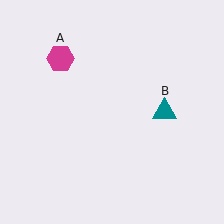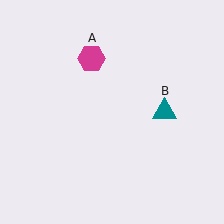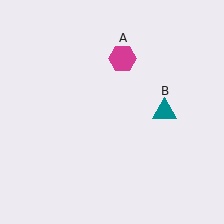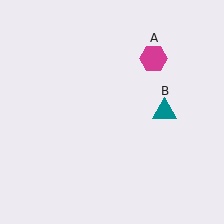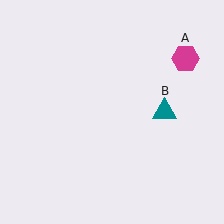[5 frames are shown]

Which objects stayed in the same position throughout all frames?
Teal triangle (object B) remained stationary.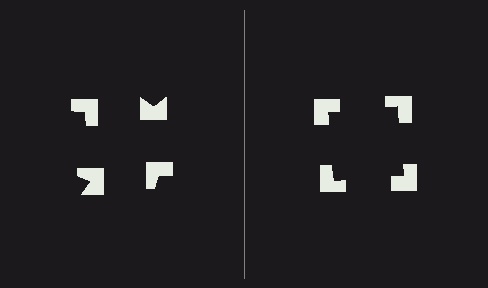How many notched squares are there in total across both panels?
8 — 4 on each side.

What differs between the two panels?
The notched squares are positioned identically on both sides; only the wedge orientations differ. On the right they align to a square; on the left they are misaligned.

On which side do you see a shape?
An illusory square appears on the right side. On the left side the wedge cuts are rotated, so no coherent shape forms.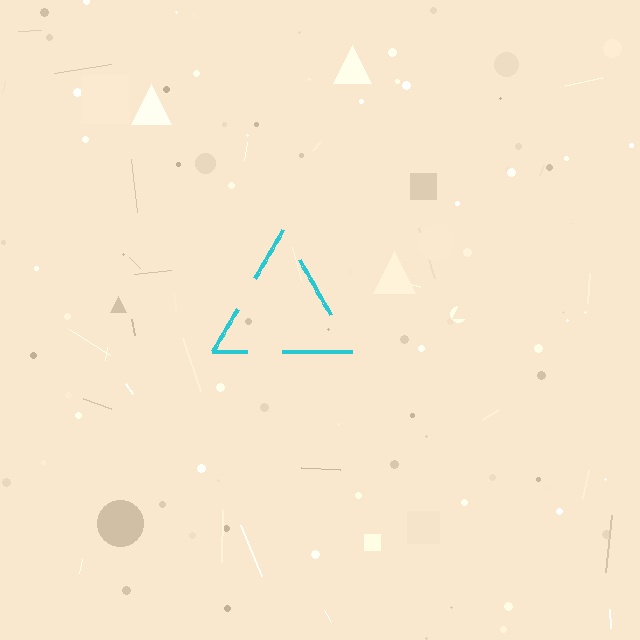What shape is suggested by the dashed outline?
The dashed outline suggests a triangle.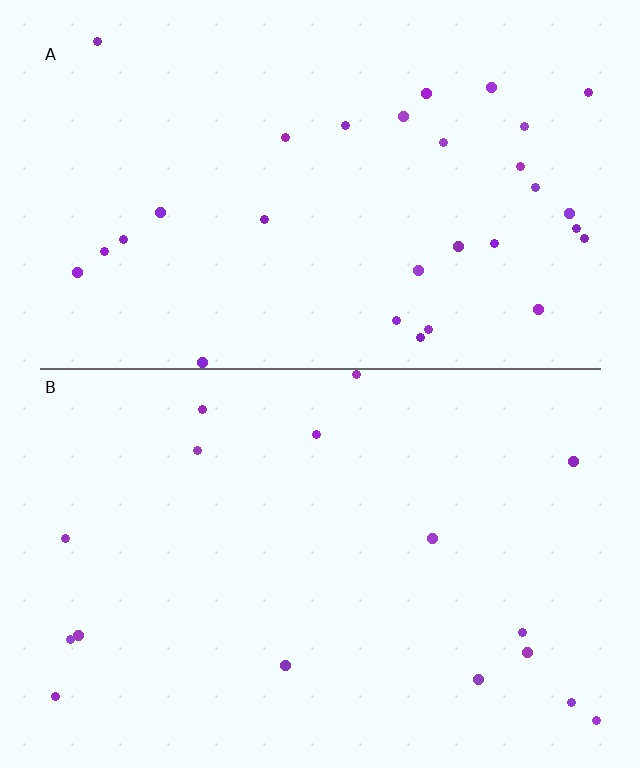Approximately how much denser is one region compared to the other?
Approximately 1.8× — region A over region B.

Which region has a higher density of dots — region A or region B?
A (the top).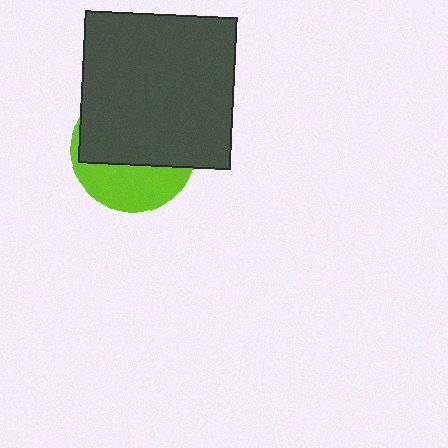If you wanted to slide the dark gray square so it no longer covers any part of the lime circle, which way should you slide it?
Slide it up — that is the most direct way to separate the two shapes.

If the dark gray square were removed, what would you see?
You would see the complete lime circle.